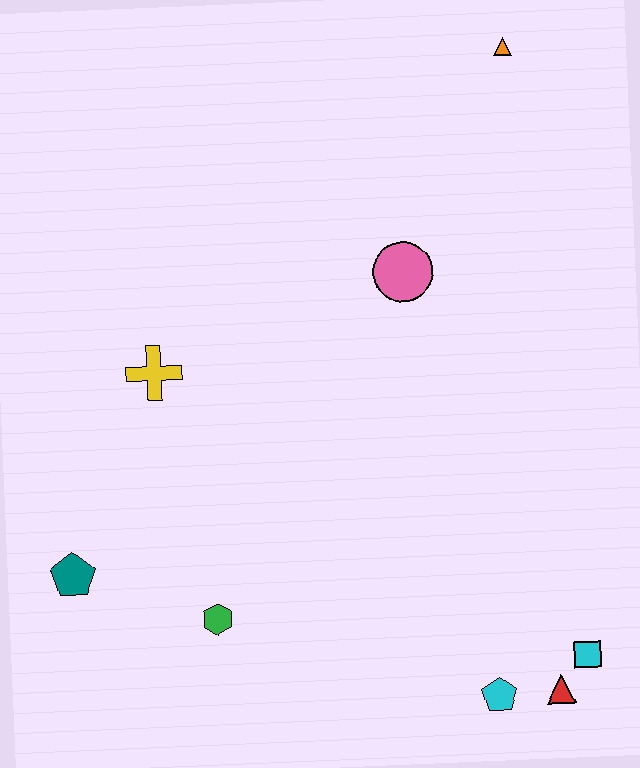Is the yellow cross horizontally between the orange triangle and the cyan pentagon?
No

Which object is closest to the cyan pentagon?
The red triangle is closest to the cyan pentagon.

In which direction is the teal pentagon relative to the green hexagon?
The teal pentagon is to the left of the green hexagon.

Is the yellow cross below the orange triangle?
Yes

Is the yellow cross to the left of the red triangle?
Yes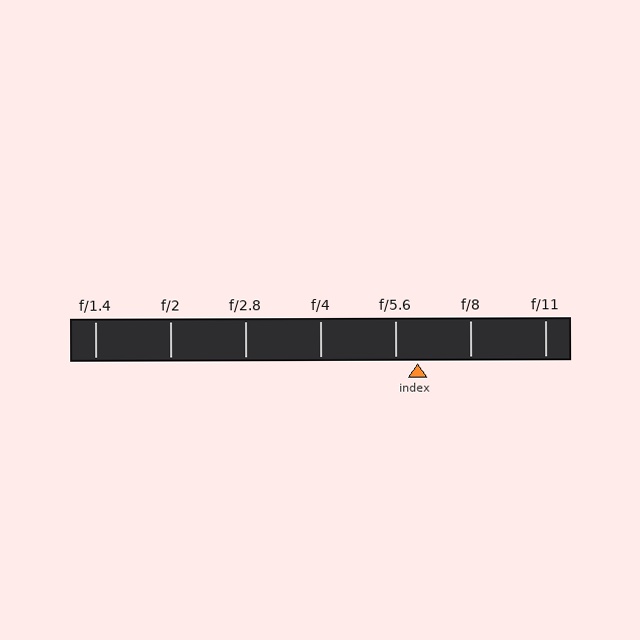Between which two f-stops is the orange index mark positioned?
The index mark is between f/5.6 and f/8.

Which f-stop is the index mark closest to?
The index mark is closest to f/5.6.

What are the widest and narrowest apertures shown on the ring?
The widest aperture shown is f/1.4 and the narrowest is f/11.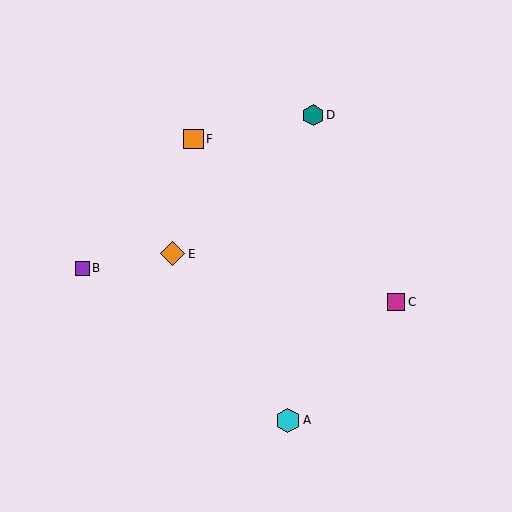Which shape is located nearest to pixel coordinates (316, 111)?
The teal hexagon (labeled D) at (313, 115) is nearest to that location.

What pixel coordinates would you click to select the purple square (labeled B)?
Click at (82, 268) to select the purple square B.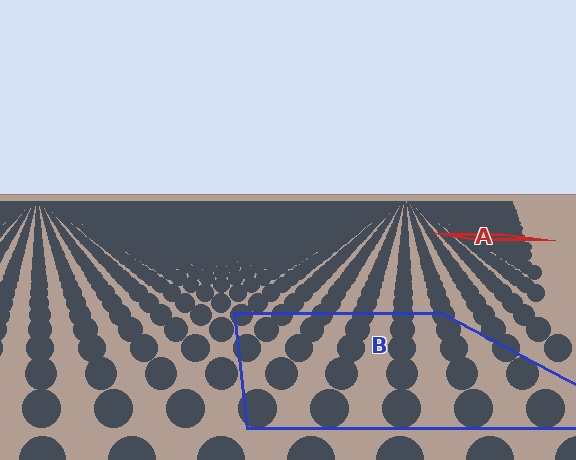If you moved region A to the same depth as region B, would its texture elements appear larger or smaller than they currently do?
They would appear larger. At a closer depth, the same texture elements are projected at a bigger on-screen size.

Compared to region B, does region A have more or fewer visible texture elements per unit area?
Region A has more texture elements per unit area — they are packed more densely because it is farther away.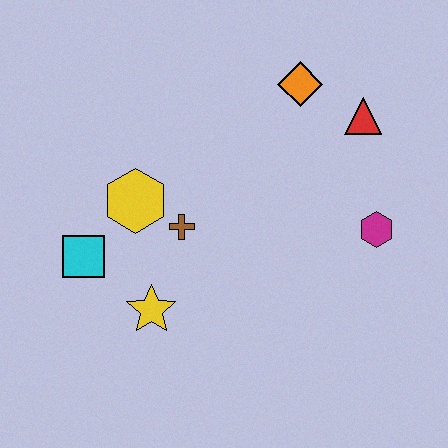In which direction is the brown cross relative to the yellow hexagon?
The brown cross is to the right of the yellow hexagon.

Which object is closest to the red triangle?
The orange diamond is closest to the red triangle.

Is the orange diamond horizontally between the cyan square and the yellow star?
No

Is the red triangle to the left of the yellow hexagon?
No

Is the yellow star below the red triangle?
Yes